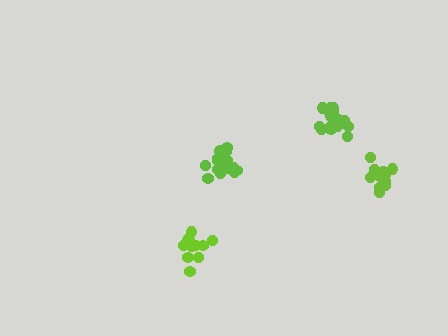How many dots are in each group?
Group 1: 18 dots, Group 2: 18 dots, Group 3: 13 dots, Group 4: 12 dots (61 total).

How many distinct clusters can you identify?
There are 4 distinct clusters.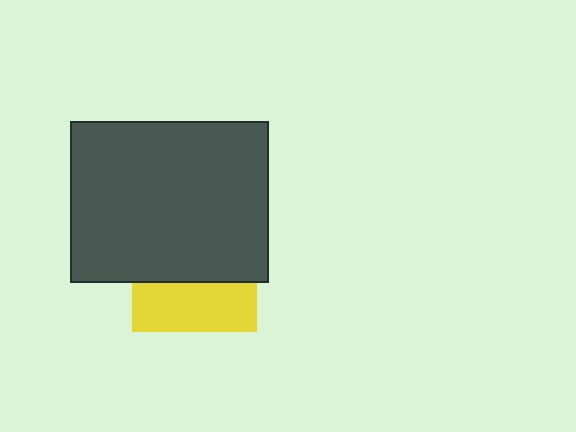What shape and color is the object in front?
The object in front is a dark gray rectangle.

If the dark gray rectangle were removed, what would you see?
You would see the complete yellow square.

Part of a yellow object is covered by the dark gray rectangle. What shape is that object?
It is a square.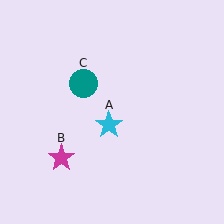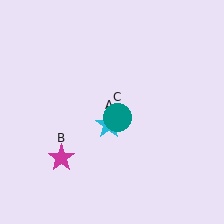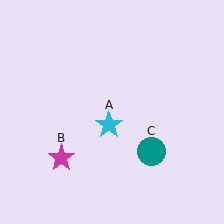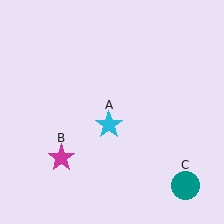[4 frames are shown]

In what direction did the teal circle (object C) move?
The teal circle (object C) moved down and to the right.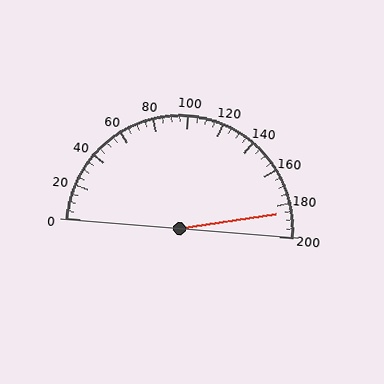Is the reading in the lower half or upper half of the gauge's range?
The reading is in the upper half of the range (0 to 200).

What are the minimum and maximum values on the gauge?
The gauge ranges from 0 to 200.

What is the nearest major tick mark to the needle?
The nearest major tick mark is 180.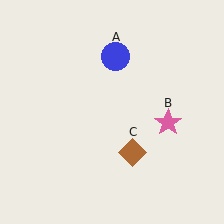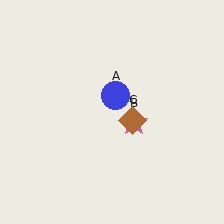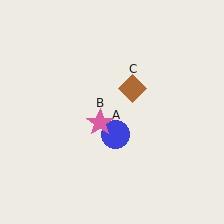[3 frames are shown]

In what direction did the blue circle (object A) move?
The blue circle (object A) moved down.